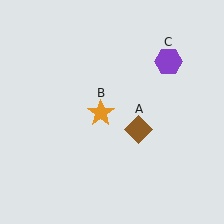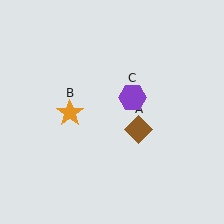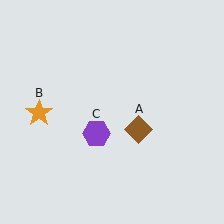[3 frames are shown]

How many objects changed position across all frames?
2 objects changed position: orange star (object B), purple hexagon (object C).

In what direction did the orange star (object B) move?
The orange star (object B) moved left.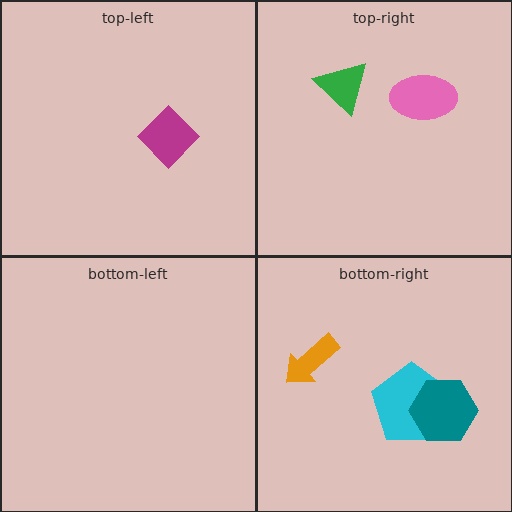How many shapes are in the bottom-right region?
3.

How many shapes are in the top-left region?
1.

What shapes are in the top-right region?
The green triangle, the pink ellipse.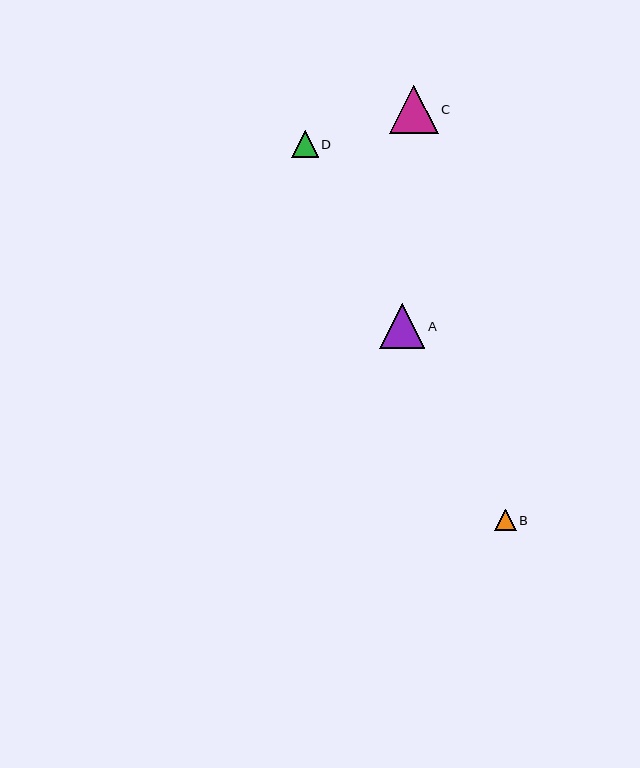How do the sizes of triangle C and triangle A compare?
Triangle C and triangle A are approximately the same size.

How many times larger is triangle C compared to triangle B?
Triangle C is approximately 2.3 times the size of triangle B.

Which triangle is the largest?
Triangle C is the largest with a size of approximately 49 pixels.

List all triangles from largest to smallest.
From largest to smallest: C, A, D, B.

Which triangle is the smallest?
Triangle B is the smallest with a size of approximately 22 pixels.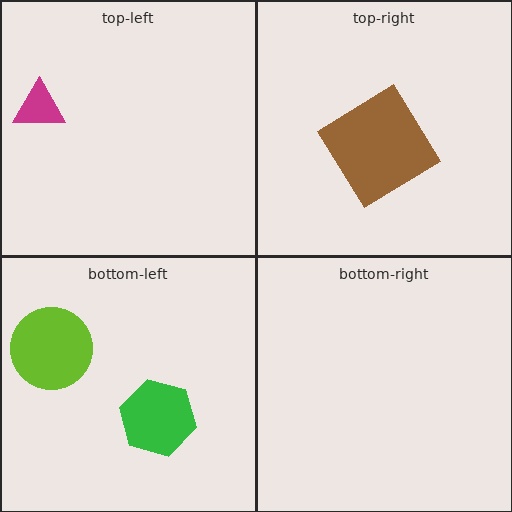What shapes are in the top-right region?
The brown diamond.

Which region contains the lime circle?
The bottom-left region.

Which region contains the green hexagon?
The bottom-left region.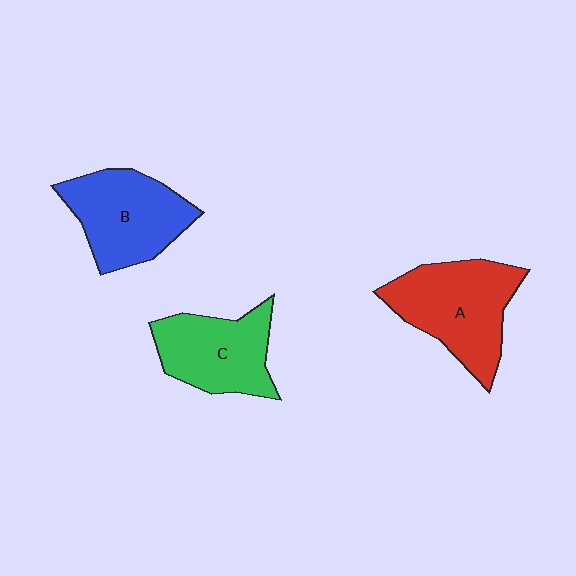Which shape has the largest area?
Shape A (red).